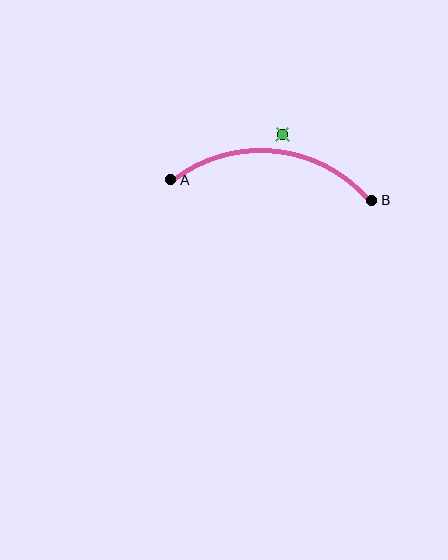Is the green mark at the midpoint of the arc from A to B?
No — the green mark does not lie on the arc at all. It sits slightly outside the curve.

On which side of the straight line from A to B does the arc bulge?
The arc bulges above the straight line connecting A and B.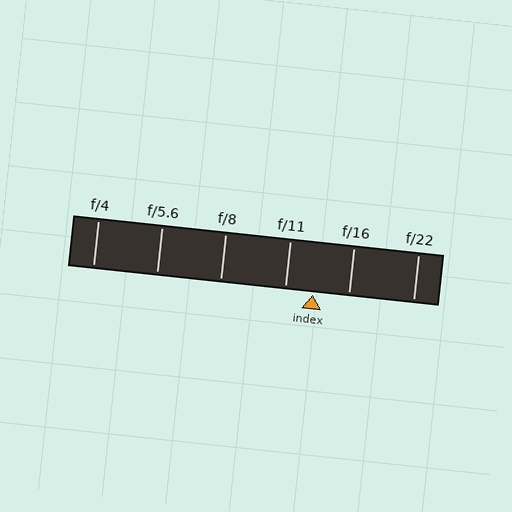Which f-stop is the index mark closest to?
The index mark is closest to f/11.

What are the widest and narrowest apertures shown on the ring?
The widest aperture shown is f/4 and the narrowest is f/22.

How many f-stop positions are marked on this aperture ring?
There are 6 f-stop positions marked.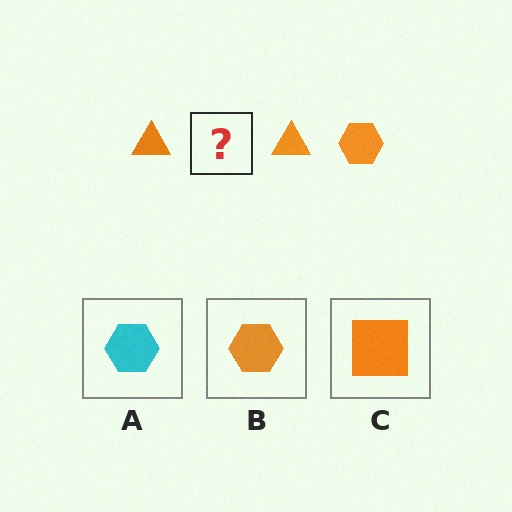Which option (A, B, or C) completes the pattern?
B.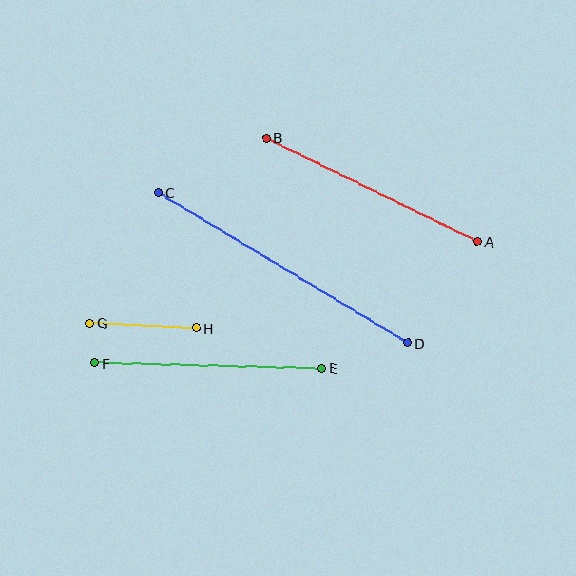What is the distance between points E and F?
The distance is approximately 227 pixels.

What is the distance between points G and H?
The distance is approximately 107 pixels.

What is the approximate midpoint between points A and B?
The midpoint is at approximately (372, 190) pixels.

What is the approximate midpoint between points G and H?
The midpoint is at approximately (143, 326) pixels.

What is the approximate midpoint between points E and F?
The midpoint is at approximately (208, 365) pixels.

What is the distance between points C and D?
The distance is approximately 291 pixels.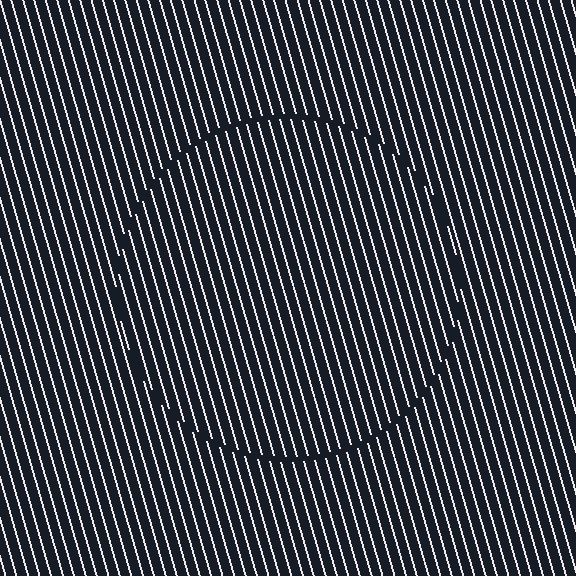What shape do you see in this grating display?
An illusory circle. The interior of the shape contains the same grating, shifted by half a period — the contour is defined by the phase discontinuity where line-ends from the inner and outer gratings abut.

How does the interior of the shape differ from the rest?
The interior of the shape contains the same grating, shifted by half a period — the contour is defined by the phase discontinuity where line-ends from the inner and outer gratings abut.